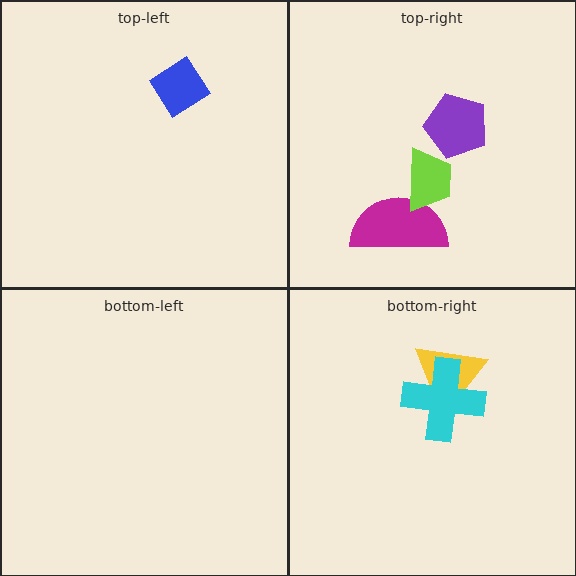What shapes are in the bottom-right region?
The yellow triangle, the cyan cross.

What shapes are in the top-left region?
The blue diamond.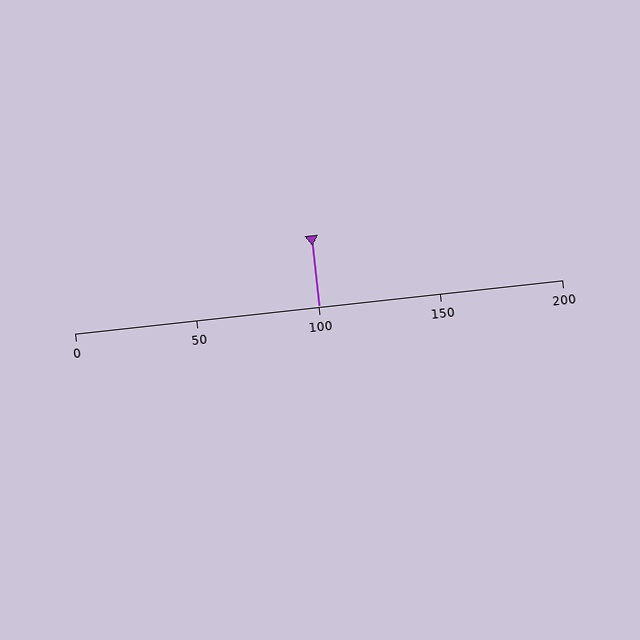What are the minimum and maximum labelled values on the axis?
The axis runs from 0 to 200.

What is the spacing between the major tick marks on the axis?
The major ticks are spaced 50 apart.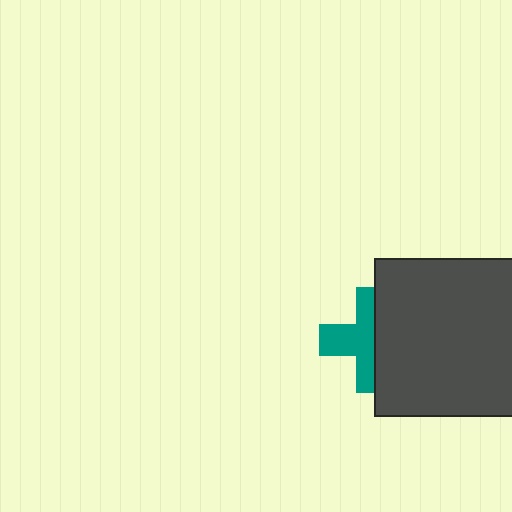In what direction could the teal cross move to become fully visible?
The teal cross could move left. That would shift it out from behind the dark gray square entirely.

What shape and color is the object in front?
The object in front is a dark gray square.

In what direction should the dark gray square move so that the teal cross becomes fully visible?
The dark gray square should move right. That is the shortest direction to clear the overlap and leave the teal cross fully visible.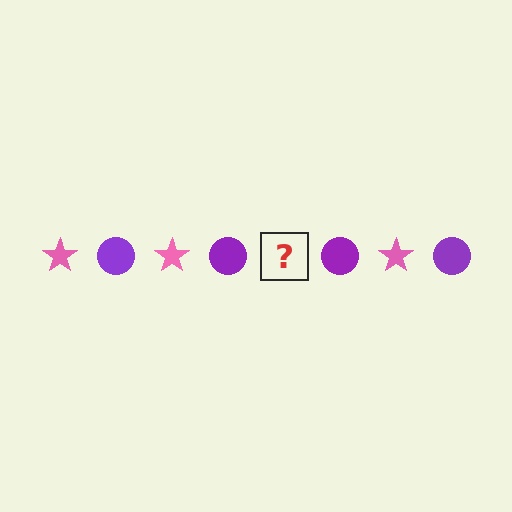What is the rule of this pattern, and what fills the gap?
The rule is that the pattern alternates between pink star and purple circle. The gap should be filled with a pink star.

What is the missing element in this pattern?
The missing element is a pink star.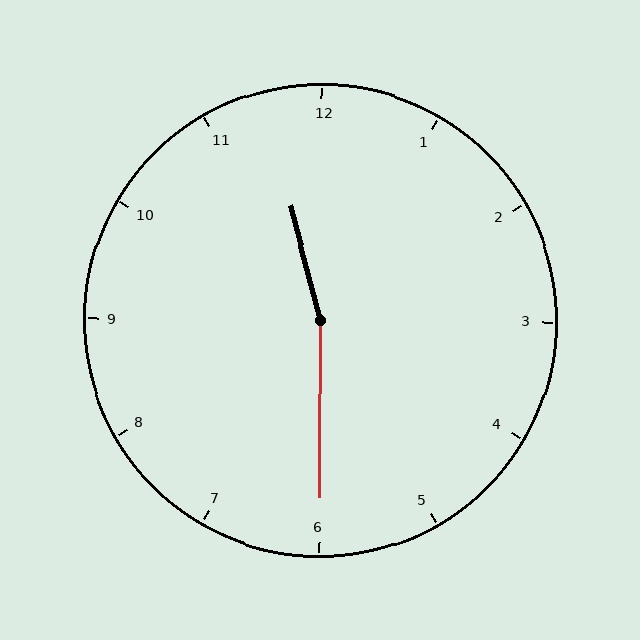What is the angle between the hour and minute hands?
Approximately 165 degrees.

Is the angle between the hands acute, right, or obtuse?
It is obtuse.